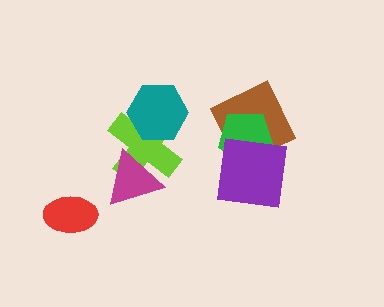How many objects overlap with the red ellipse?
0 objects overlap with the red ellipse.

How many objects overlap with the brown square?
2 objects overlap with the brown square.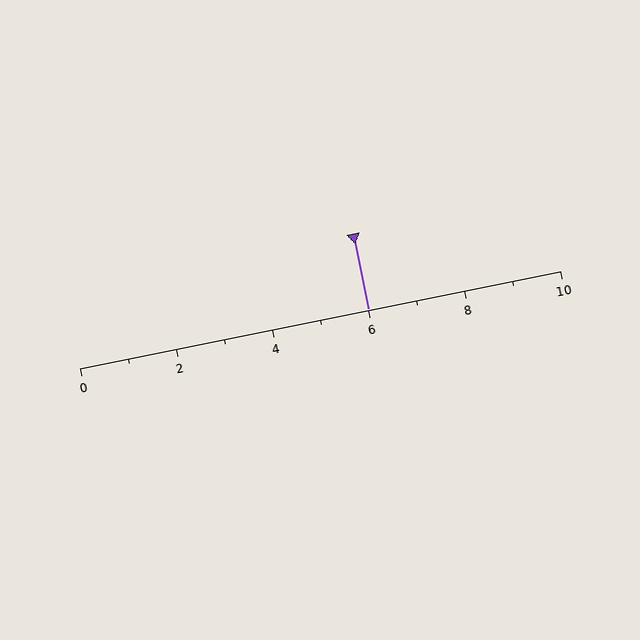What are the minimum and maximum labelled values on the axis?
The axis runs from 0 to 10.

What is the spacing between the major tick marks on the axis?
The major ticks are spaced 2 apart.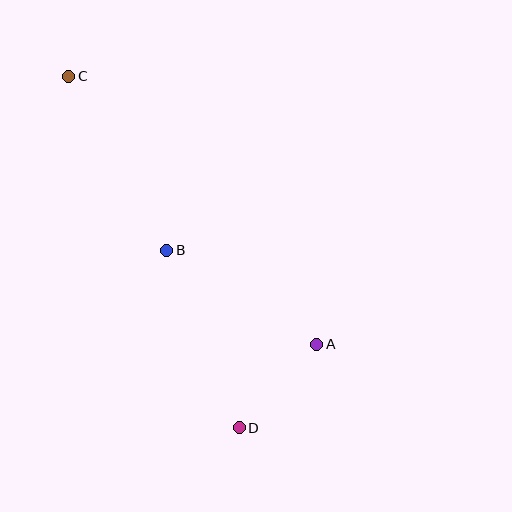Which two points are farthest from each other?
Points C and D are farthest from each other.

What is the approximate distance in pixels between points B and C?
The distance between B and C is approximately 199 pixels.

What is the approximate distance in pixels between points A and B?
The distance between A and B is approximately 177 pixels.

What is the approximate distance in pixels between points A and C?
The distance between A and C is approximately 365 pixels.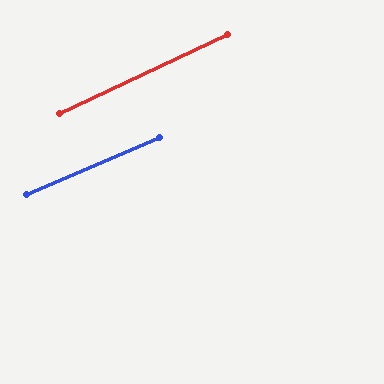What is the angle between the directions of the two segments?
Approximately 2 degrees.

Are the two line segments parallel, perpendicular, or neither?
Parallel — their directions differ by only 1.9°.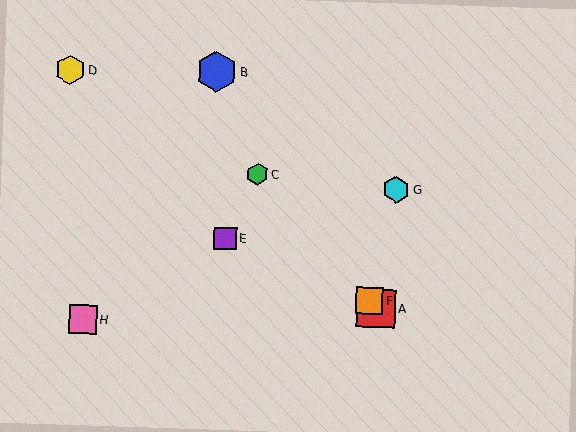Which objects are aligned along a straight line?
Objects A, C, F are aligned along a straight line.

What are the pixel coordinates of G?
Object G is at (396, 190).